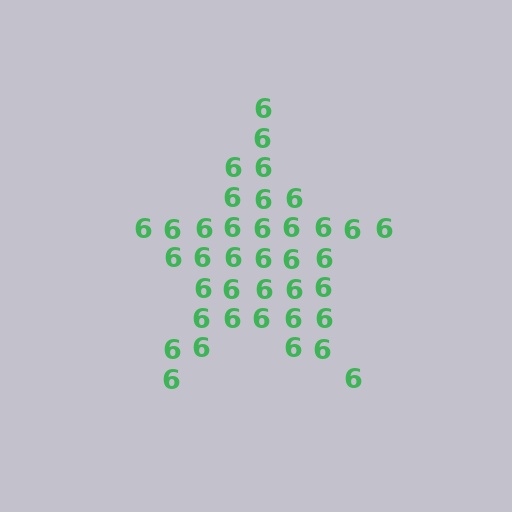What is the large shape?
The large shape is a star.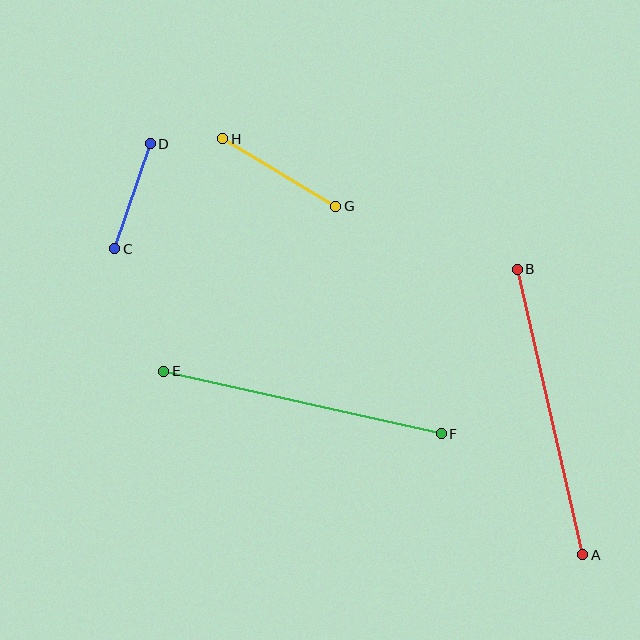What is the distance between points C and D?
The distance is approximately 111 pixels.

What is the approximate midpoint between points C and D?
The midpoint is at approximately (132, 196) pixels.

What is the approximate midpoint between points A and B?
The midpoint is at approximately (550, 412) pixels.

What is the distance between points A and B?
The distance is approximately 293 pixels.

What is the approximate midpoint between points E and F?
The midpoint is at approximately (303, 403) pixels.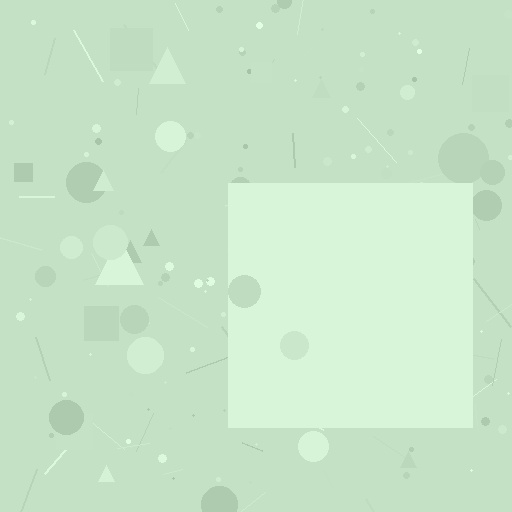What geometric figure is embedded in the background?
A square is embedded in the background.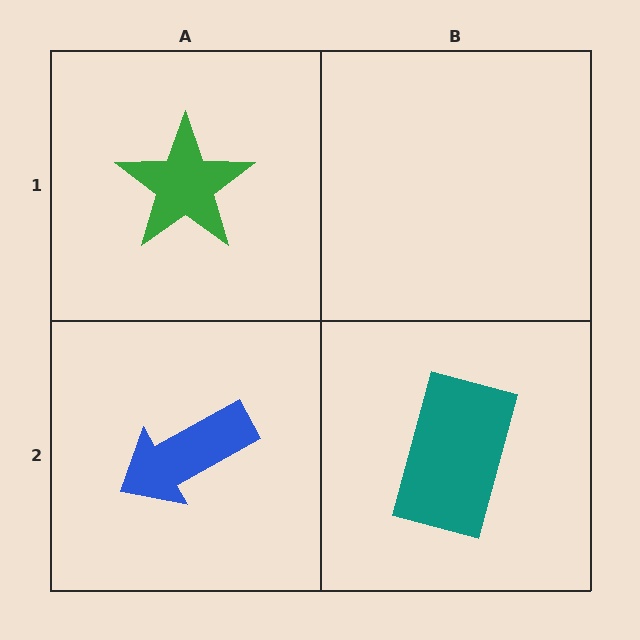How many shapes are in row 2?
2 shapes.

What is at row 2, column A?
A blue arrow.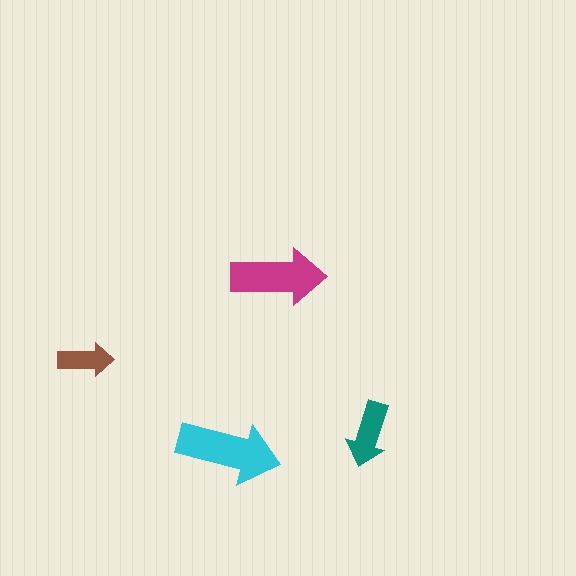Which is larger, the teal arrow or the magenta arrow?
The magenta one.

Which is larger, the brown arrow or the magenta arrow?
The magenta one.